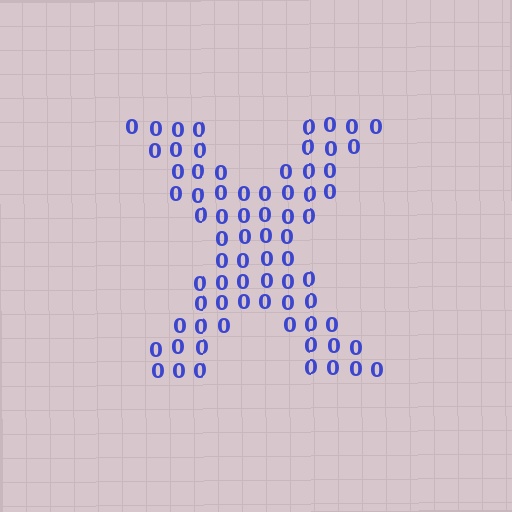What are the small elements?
The small elements are digit 0's.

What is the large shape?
The large shape is the letter X.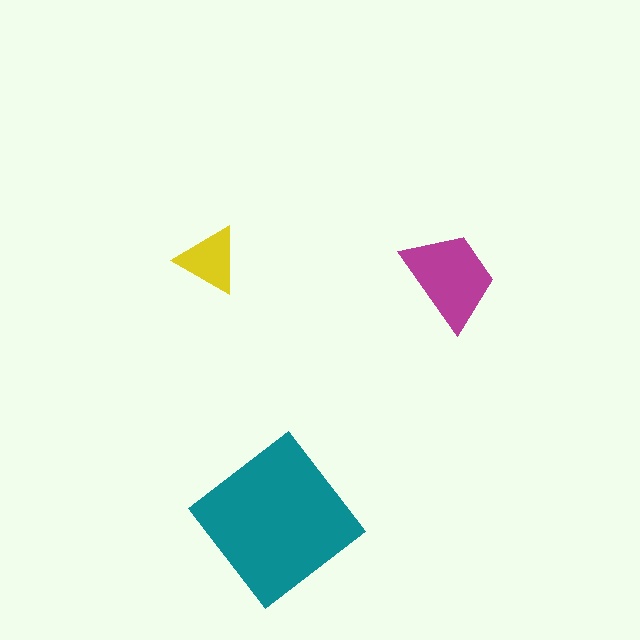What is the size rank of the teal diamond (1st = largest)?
1st.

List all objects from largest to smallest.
The teal diamond, the magenta trapezoid, the yellow triangle.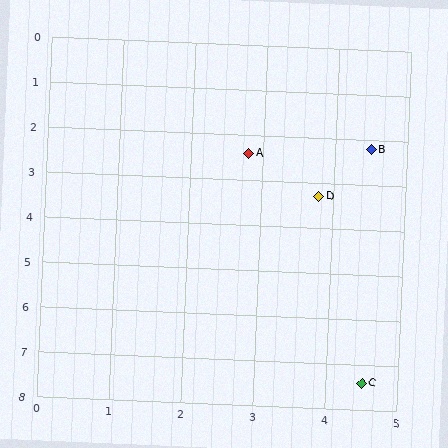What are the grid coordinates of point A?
Point A is at approximately (2.8, 2.4).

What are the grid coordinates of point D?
Point D is at approximately (3.8, 3.3).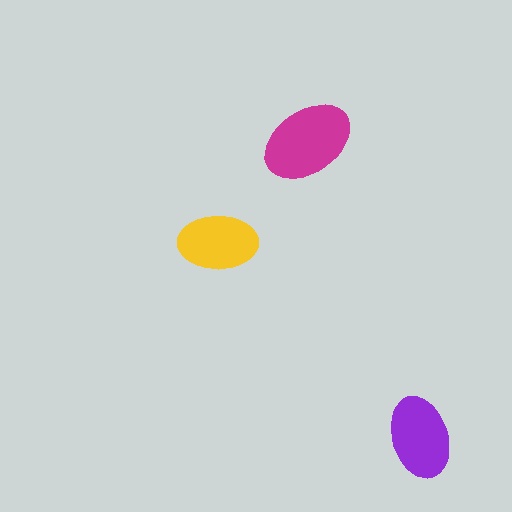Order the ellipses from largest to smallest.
the magenta one, the purple one, the yellow one.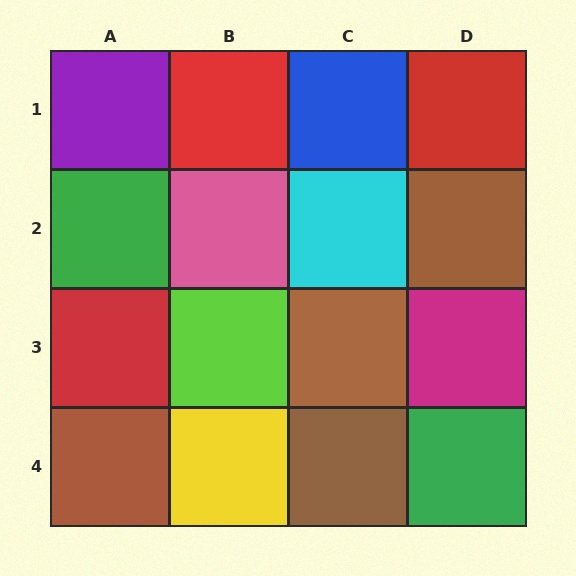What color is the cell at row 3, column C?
Brown.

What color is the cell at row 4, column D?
Green.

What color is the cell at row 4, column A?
Brown.